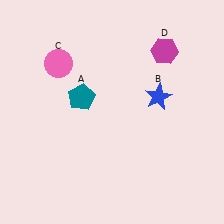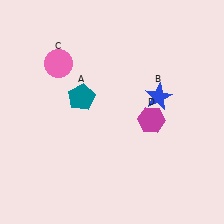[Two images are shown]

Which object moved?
The magenta hexagon (D) moved down.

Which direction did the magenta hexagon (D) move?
The magenta hexagon (D) moved down.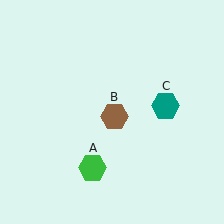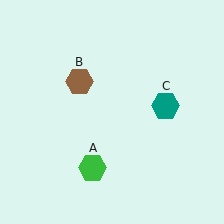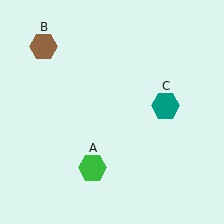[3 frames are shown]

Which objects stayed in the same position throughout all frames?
Green hexagon (object A) and teal hexagon (object C) remained stationary.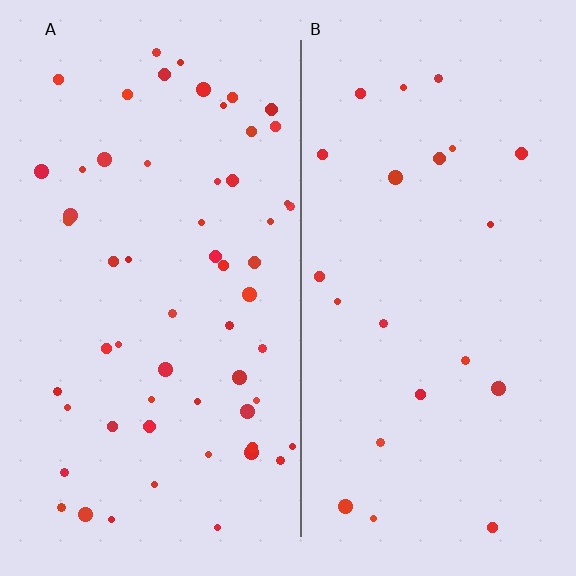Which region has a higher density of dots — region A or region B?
A (the left).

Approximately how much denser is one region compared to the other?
Approximately 2.6× — region A over region B.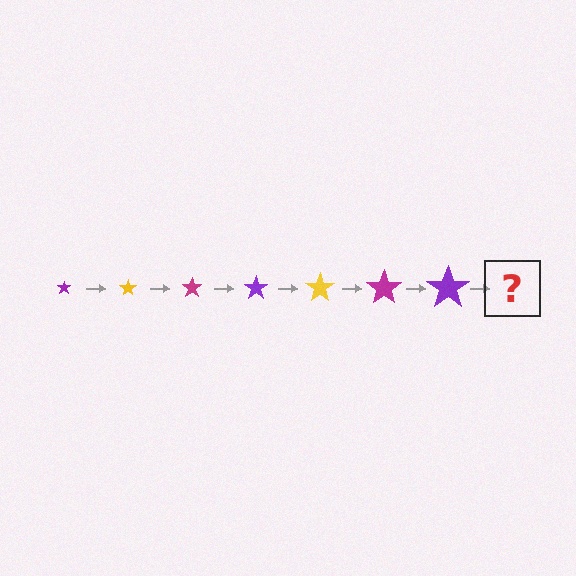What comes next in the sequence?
The next element should be a yellow star, larger than the previous one.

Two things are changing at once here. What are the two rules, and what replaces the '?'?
The two rules are that the star grows larger each step and the color cycles through purple, yellow, and magenta. The '?' should be a yellow star, larger than the previous one.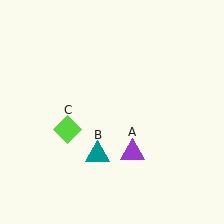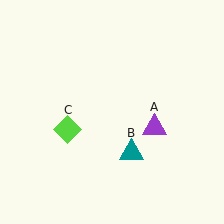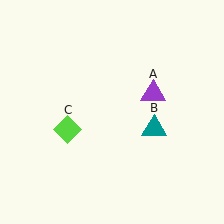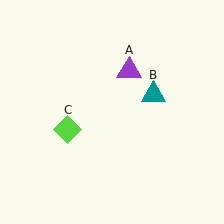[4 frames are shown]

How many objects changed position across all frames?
2 objects changed position: purple triangle (object A), teal triangle (object B).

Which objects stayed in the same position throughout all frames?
Lime diamond (object C) remained stationary.